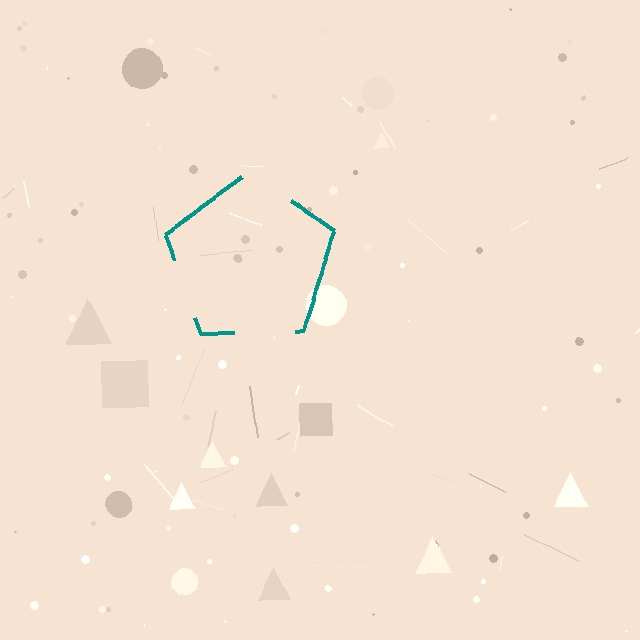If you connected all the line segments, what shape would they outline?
They would outline a pentagon.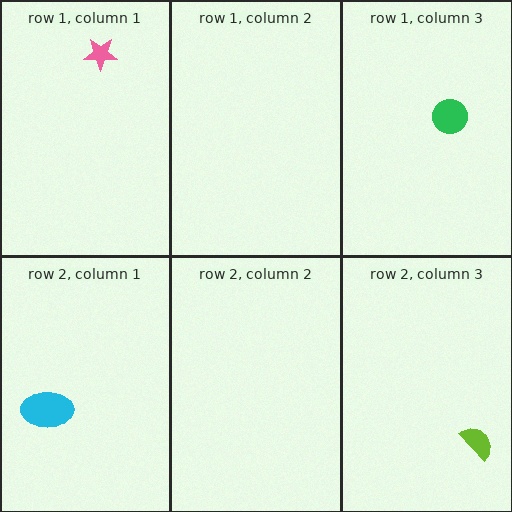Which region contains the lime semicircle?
The row 2, column 3 region.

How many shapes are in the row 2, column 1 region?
1.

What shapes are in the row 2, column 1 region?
The cyan ellipse.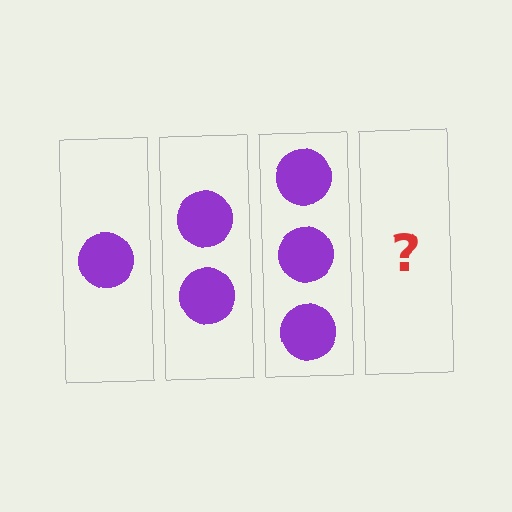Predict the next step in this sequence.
The next step is 4 circles.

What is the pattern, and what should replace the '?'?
The pattern is that each step adds one more circle. The '?' should be 4 circles.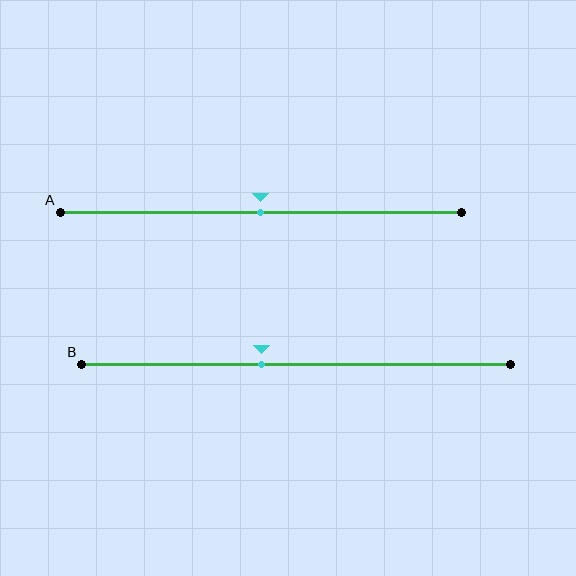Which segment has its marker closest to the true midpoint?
Segment A has its marker closest to the true midpoint.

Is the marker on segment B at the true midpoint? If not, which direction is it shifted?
No, the marker on segment B is shifted to the left by about 8% of the segment length.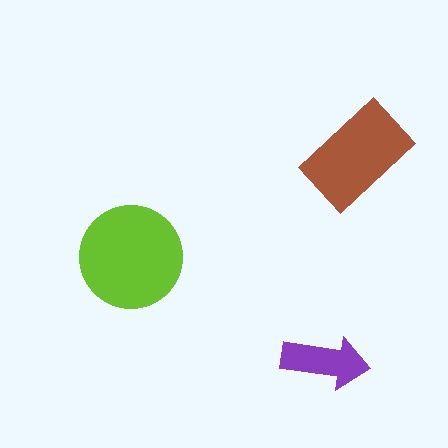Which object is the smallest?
The purple arrow.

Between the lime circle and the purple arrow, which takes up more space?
The lime circle.